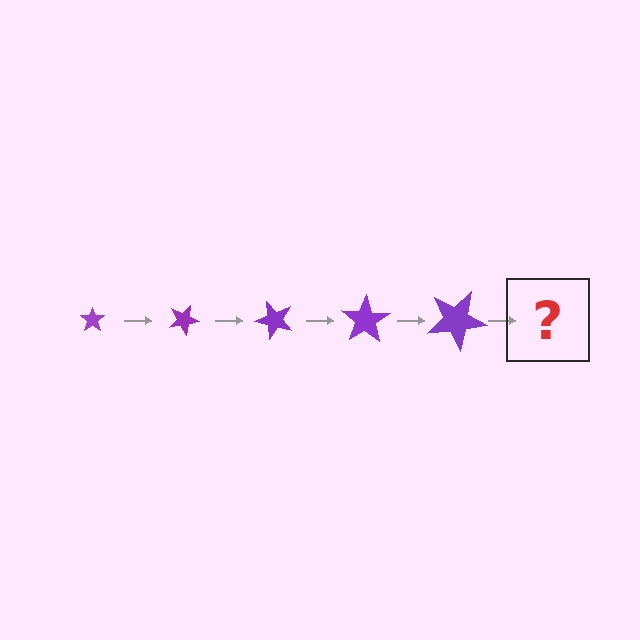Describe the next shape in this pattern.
It should be a star, larger than the previous one and rotated 125 degrees from the start.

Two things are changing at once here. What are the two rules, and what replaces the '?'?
The two rules are that the star grows larger each step and it rotates 25 degrees each step. The '?' should be a star, larger than the previous one and rotated 125 degrees from the start.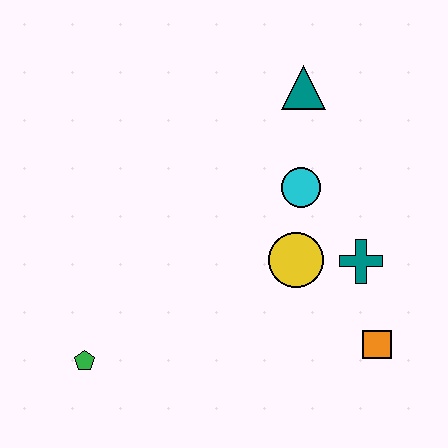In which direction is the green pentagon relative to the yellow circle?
The green pentagon is to the left of the yellow circle.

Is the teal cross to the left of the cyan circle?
No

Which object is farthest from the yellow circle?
The green pentagon is farthest from the yellow circle.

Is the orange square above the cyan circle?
No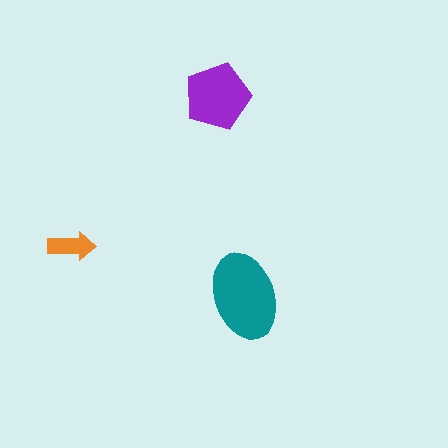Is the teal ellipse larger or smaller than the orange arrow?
Larger.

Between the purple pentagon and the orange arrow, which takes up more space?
The purple pentagon.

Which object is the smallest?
The orange arrow.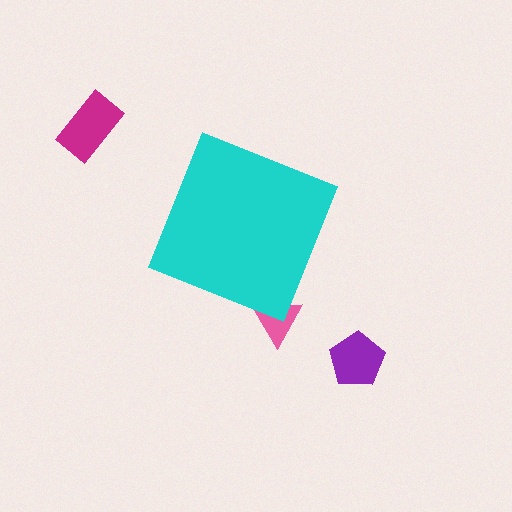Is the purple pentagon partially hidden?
No, the purple pentagon is fully visible.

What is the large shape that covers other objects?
A cyan diamond.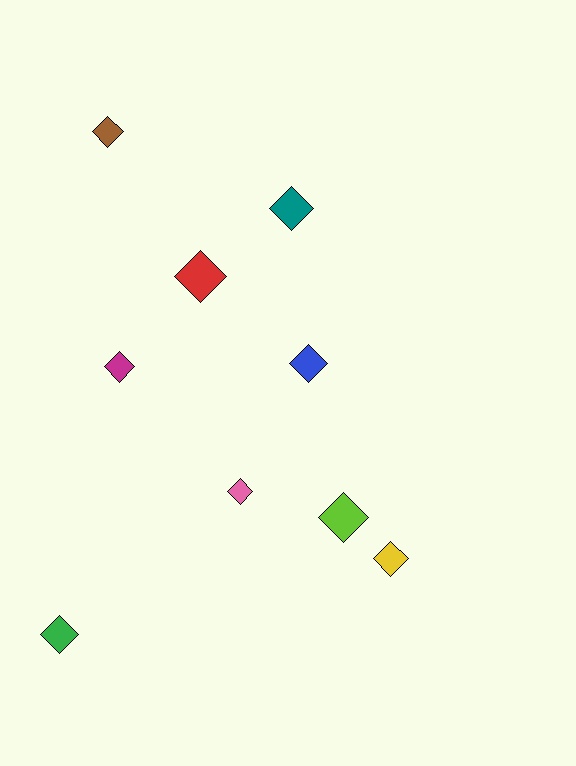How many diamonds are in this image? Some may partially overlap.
There are 9 diamonds.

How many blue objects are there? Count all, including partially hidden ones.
There is 1 blue object.